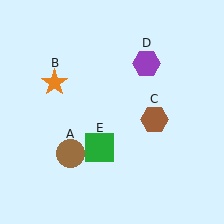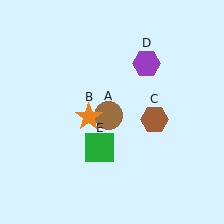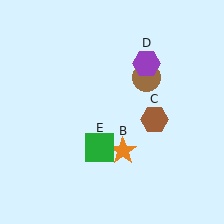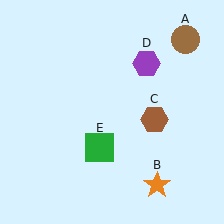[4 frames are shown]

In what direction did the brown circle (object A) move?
The brown circle (object A) moved up and to the right.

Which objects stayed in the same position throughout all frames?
Brown hexagon (object C) and purple hexagon (object D) and green square (object E) remained stationary.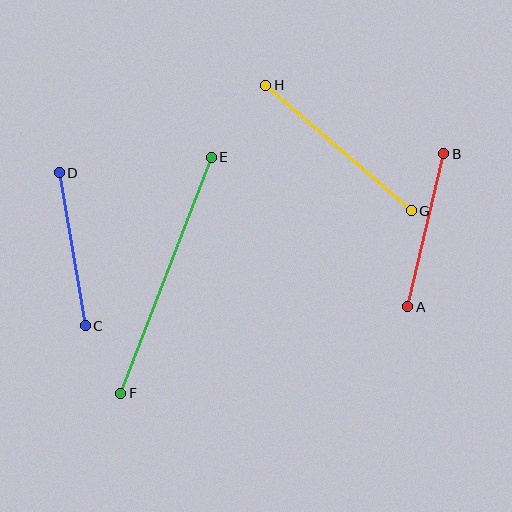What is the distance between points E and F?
The distance is approximately 253 pixels.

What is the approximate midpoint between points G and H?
The midpoint is at approximately (339, 148) pixels.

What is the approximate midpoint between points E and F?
The midpoint is at approximately (166, 275) pixels.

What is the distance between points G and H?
The distance is approximately 192 pixels.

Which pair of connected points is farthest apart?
Points E and F are farthest apart.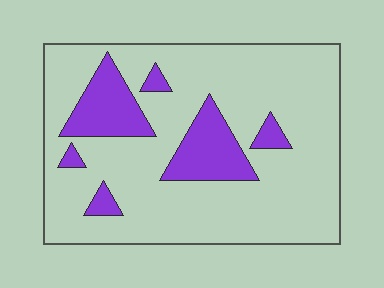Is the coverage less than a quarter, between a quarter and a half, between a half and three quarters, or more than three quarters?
Less than a quarter.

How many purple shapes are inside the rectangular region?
6.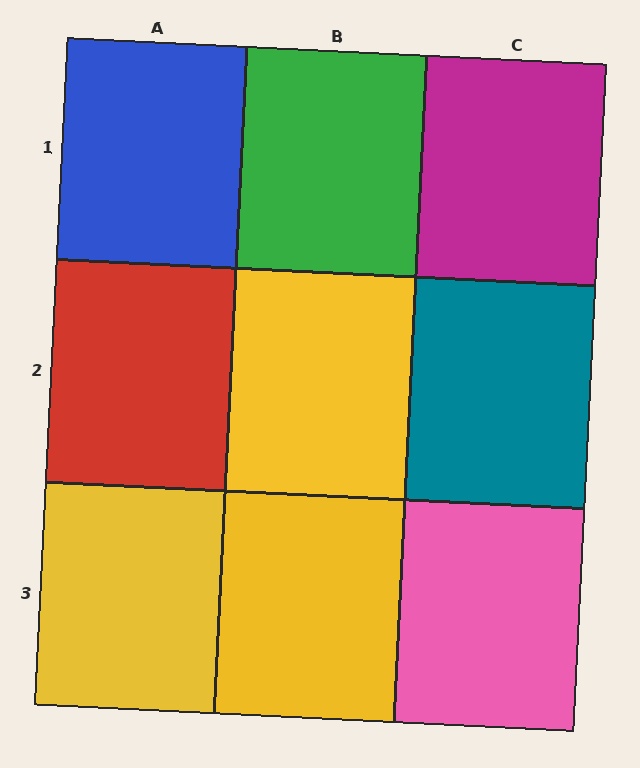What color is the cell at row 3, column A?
Yellow.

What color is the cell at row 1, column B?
Green.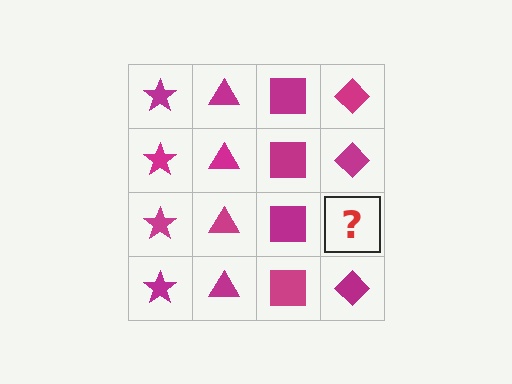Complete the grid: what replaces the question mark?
The question mark should be replaced with a magenta diamond.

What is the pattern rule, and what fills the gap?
The rule is that each column has a consistent shape. The gap should be filled with a magenta diamond.